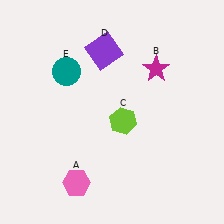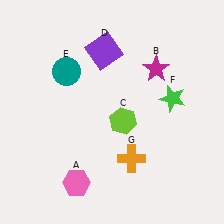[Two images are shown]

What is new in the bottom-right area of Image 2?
An orange cross (G) was added in the bottom-right area of Image 2.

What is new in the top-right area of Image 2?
A green star (F) was added in the top-right area of Image 2.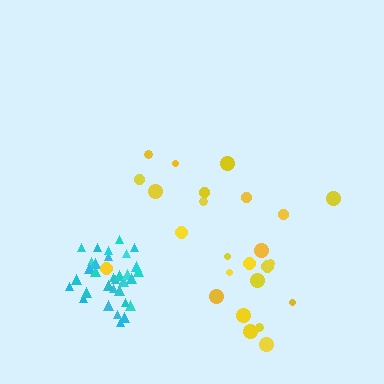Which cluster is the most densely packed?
Cyan.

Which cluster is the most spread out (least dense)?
Yellow.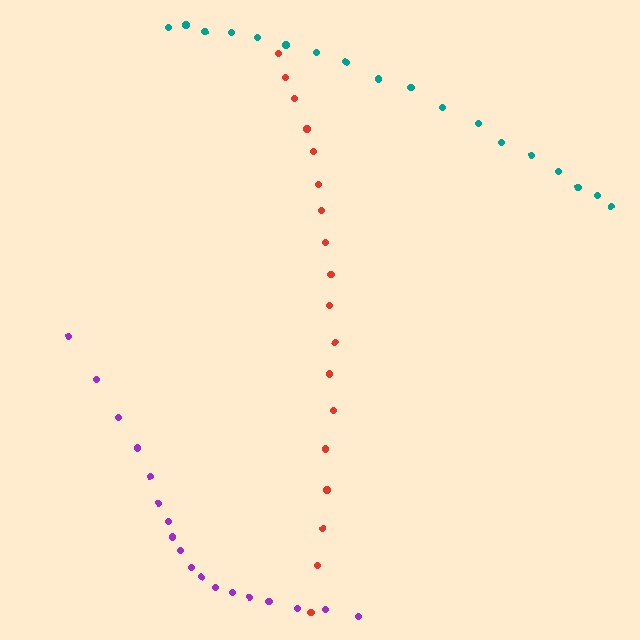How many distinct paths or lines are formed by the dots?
There are 3 distinct paths.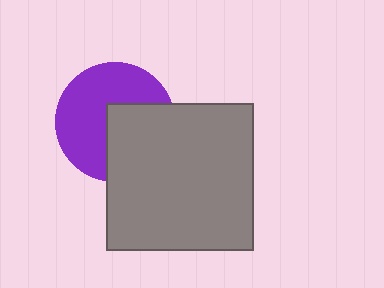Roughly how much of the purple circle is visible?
About half of it is visible (roughly 59%).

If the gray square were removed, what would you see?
You would see the complete purple circle.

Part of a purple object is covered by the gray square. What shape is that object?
It is a circle.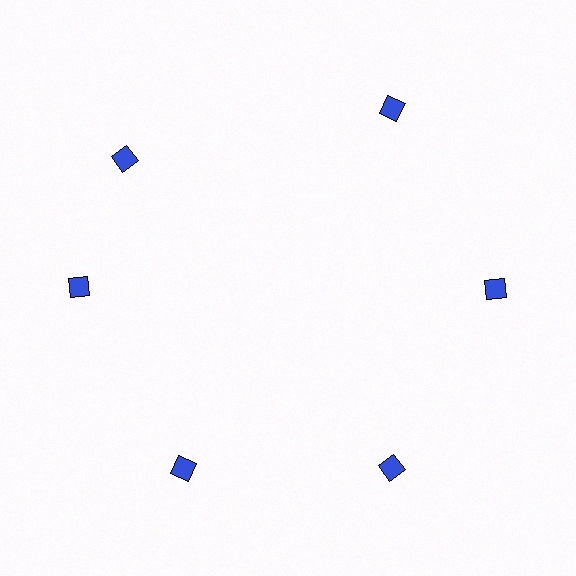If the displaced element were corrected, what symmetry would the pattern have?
It would have 6-fold rotational symmetry — the pattern would map onto itself every 60 degrees.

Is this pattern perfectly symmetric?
No. The 6 blue diamonds are arranged in a ring, but one element near the 11 o'clock position is rotated out of alignment along the ring, breaking the 6-fold rotational symmetry.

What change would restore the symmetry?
The symmetry would be restored by rotating it back into even spacing with its neighbors so that all 6 diamonds sit at equal angles and equal distance from the center.